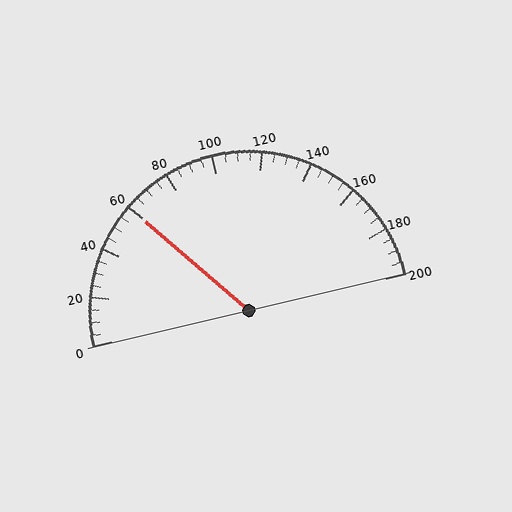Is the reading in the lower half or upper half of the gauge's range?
The reading is in the lower half of the range (0 to 200).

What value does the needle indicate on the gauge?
The needle indicates approximately 60.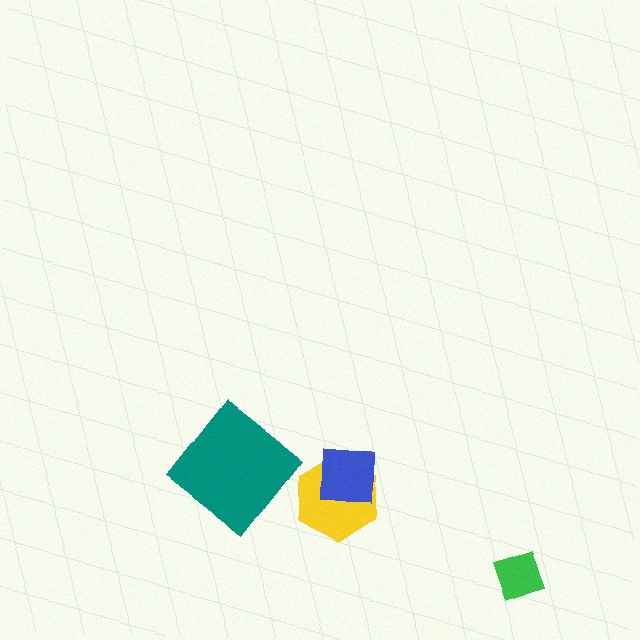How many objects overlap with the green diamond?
0 objects overlap with the green diamond.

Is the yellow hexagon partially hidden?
Yes, it is partially covered by another shape.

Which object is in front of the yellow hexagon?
The blue square is in front of the yellow hexagon.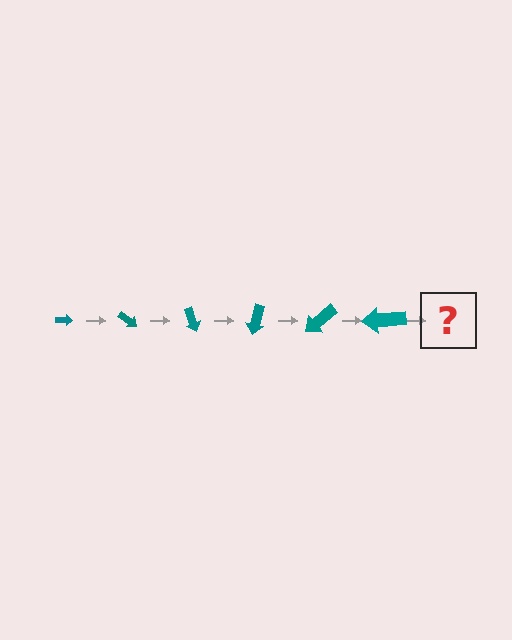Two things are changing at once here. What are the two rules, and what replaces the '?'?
The two rules are that the arrow grows larger each step and it rotates 35 degrees each step. The '?' should be an arrow, larger than the previous one and rotated 210 degrees from the start.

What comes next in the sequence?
The next element should be an arrow, larger than the previous one and rotated 210 degrees from the start.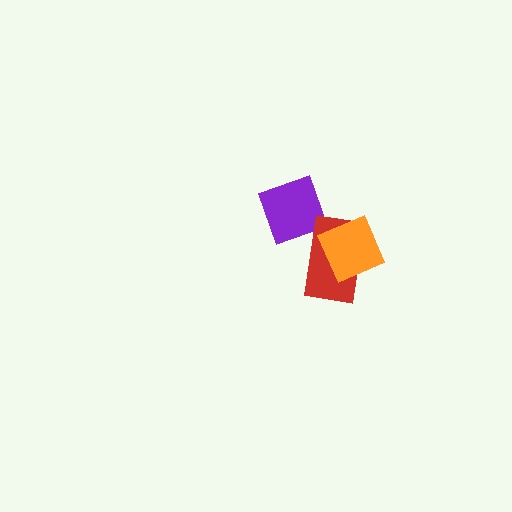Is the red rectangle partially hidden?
Yes, it is partially covered by another shape.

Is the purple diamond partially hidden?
Yes, it is partially covered by another shape.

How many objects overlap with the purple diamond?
1 object overlaps with the purple diamond.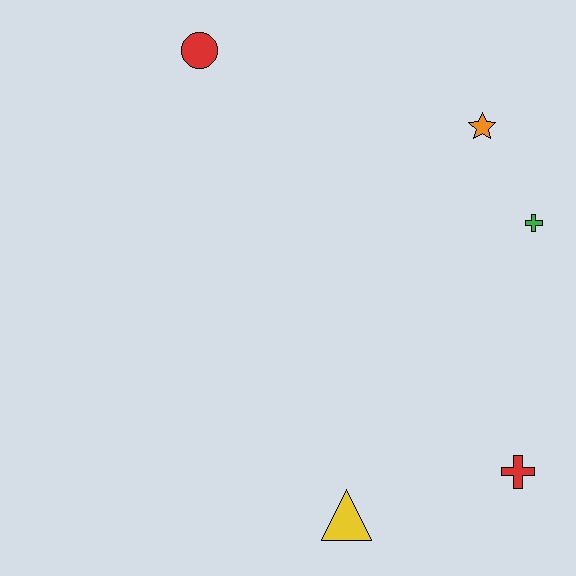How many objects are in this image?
There are 5 objects.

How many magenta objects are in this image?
There are no magenta objects.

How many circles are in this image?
There is 1 circle.